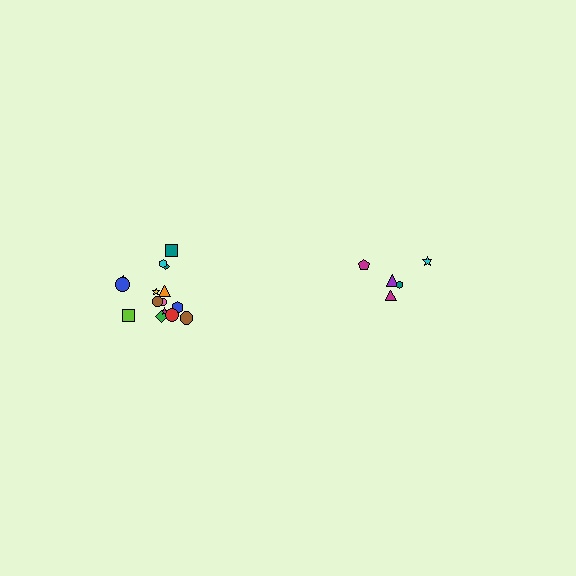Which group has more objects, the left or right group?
The left group.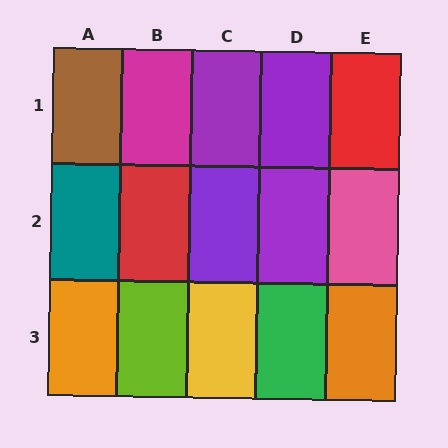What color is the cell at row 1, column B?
Magenta.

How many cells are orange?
2 cells are orange.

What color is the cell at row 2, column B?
Red.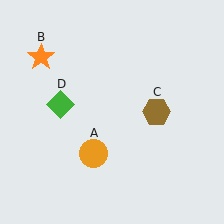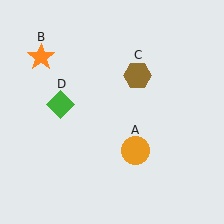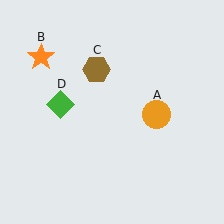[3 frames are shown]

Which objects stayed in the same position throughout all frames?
Orange star (object B) and green diamond (object D) remained stationary.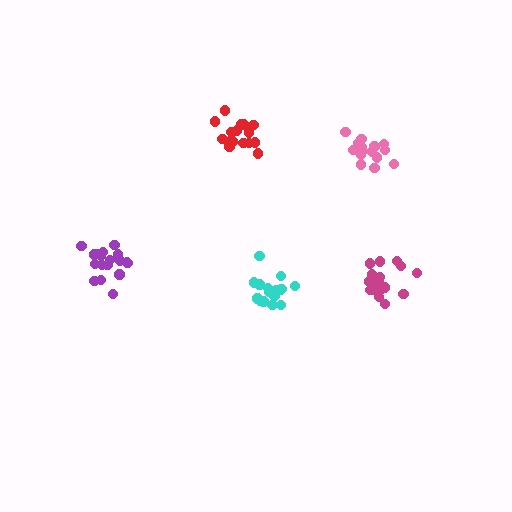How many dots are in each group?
Group 1: 20 dots, Group 2: 17 dots, Group 3: 15 dots, Group 4: 17 dots, Group 5: 18 dots (87 total).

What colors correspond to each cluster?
The clusters are colored: magenta, cyan, pink, red, purple.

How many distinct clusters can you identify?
There are 5 distinct clusters.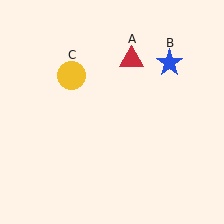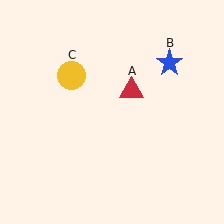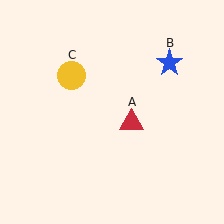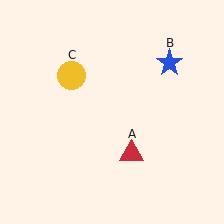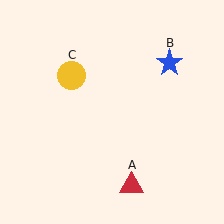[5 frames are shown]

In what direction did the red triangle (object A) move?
The red triangle (object A) moved down.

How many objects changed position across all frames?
1 object changed position: red triangle (object A).